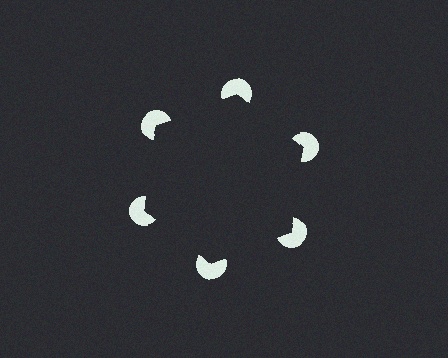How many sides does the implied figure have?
6 sides.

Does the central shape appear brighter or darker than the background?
It typically appears slightly darker than the background, even though no actual brightness change is drawn.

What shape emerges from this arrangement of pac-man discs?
An illusory hexagon — its edges are inferred from the aligned wedge cuts in the pac-man discs, not physically drawn.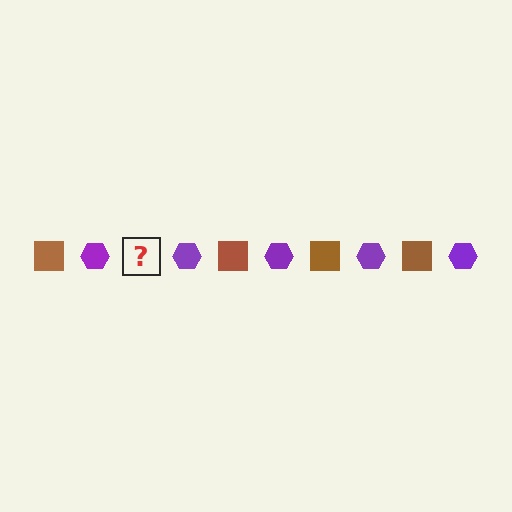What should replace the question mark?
The question mark should be replaced with a brown square.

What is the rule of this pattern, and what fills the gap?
The rule is that the pattern alternates between brown square and purple hexagon. The gap should be filled with a brown square.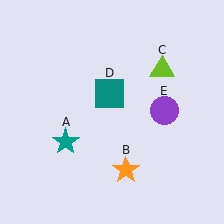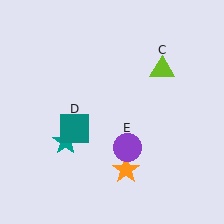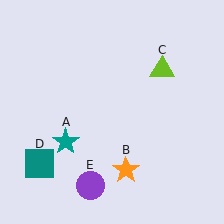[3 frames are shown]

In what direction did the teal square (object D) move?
The teal square (object D) moved down and to the left.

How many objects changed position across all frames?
2 objects changed position: teal square (object D), purple circle (object E).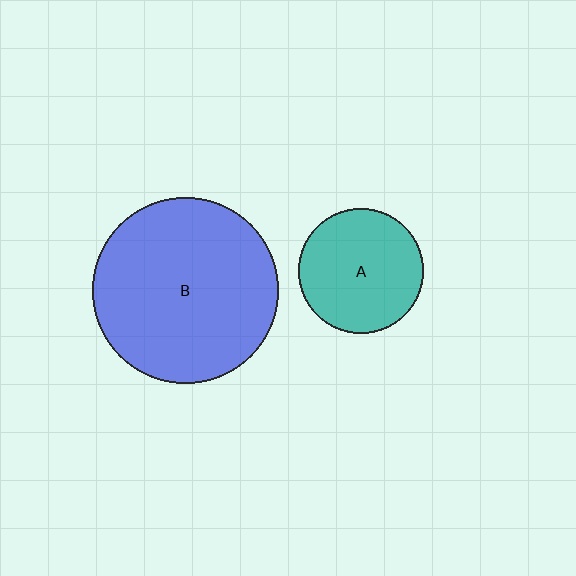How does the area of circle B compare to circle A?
Approximately 2.2 times.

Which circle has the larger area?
Circle B (blue).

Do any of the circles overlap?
No, none of the circles overlap.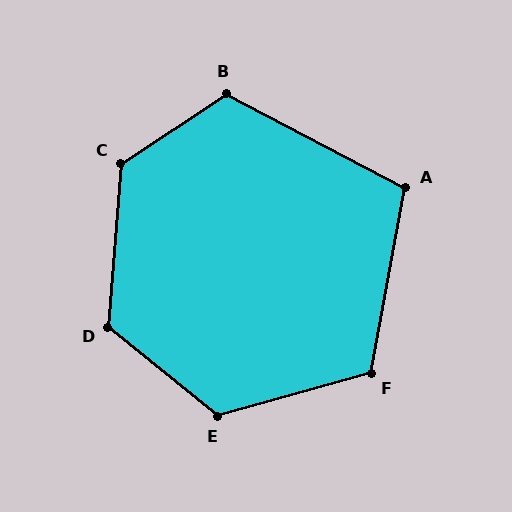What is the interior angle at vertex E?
Approximately 126 degrees (obtuse).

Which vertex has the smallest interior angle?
A, at approximately 107 degrees.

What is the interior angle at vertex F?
Approximately 116 degrees (obtuse).